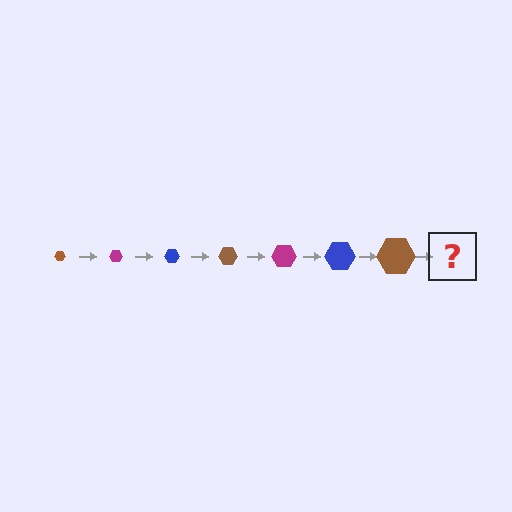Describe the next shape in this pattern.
It should be a magenta hexagon, larger than the previous one.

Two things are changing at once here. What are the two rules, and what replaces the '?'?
The two rules are that the hexagon grows larger each step and the color cycles through brown, magenta, and blue. The '?' should be a magenta hexagon, larger than the previous one.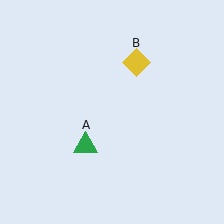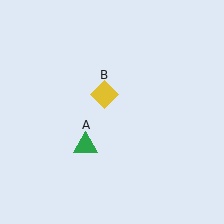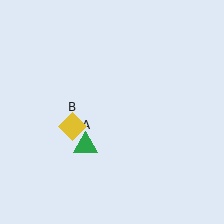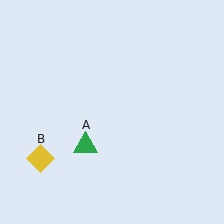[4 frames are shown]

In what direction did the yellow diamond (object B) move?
The yellow diamond (object B) moved down and to the left.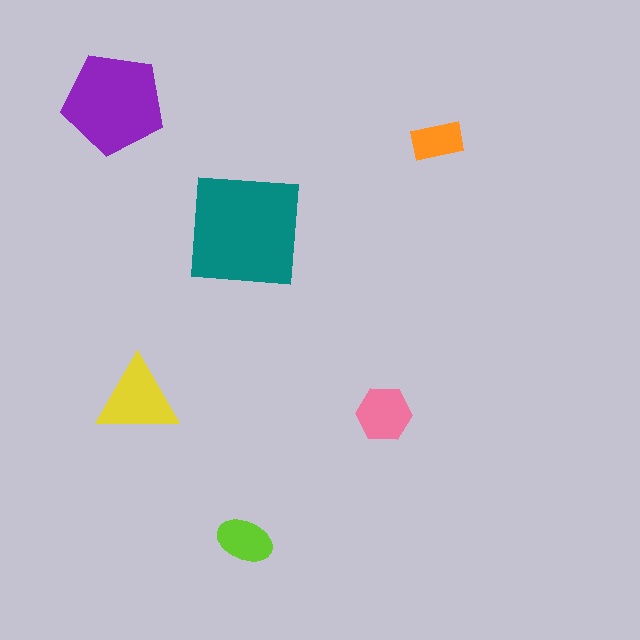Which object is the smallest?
The orange rectangle.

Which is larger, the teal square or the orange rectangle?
The teal square.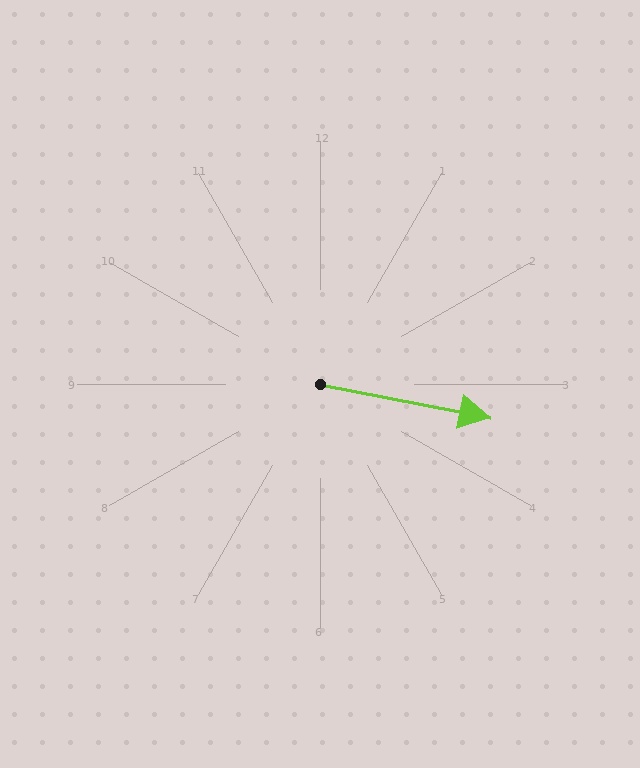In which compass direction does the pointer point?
East.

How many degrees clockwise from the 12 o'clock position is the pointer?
Approximately 101 degrees.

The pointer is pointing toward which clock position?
Roughly 3 o'clock.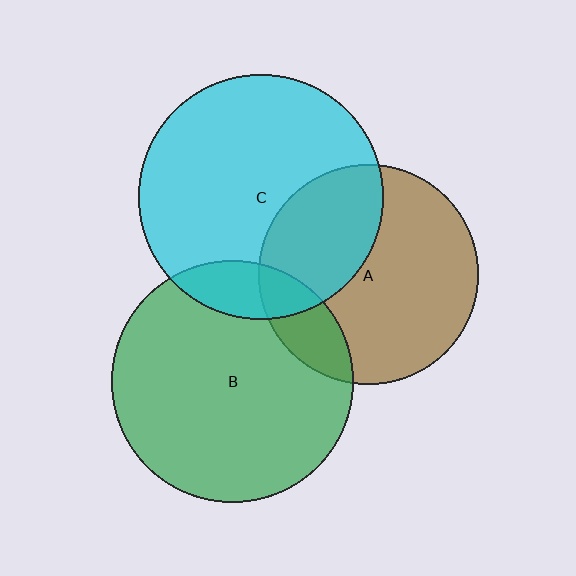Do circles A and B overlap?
Yes.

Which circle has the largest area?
Circle C (cyan).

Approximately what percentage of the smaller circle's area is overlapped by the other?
Approximately 15%.